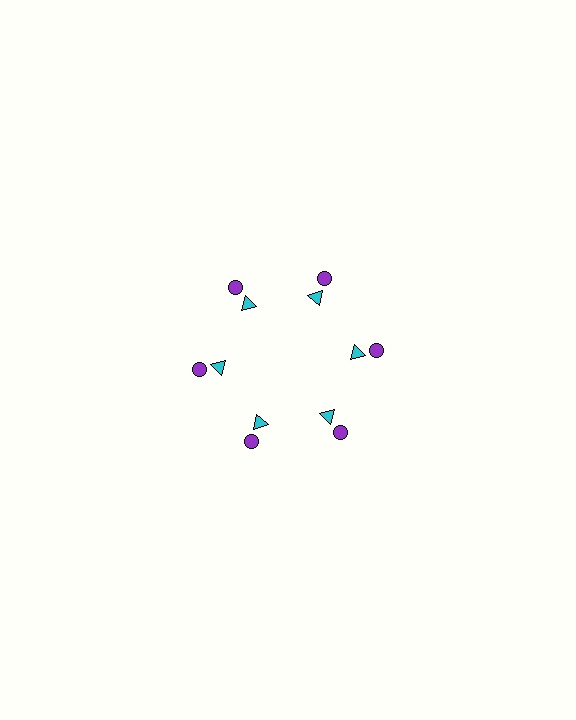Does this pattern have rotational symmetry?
Yes, this pattern has 6-fold rotational symmetry. It looks the same after rotating 60 degrees around the center.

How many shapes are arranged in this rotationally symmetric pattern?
There are 12 shapes, arranged in 6 groups of 2.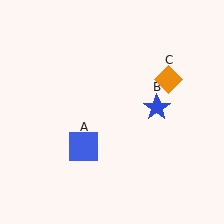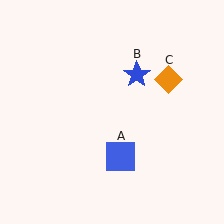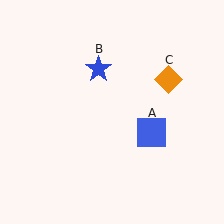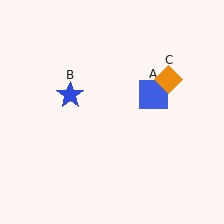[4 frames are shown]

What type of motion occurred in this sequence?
The blue square (object A), blue star (object B) rotated counterclockwise around the center of the scene.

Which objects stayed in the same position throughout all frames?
Orange diamond (object C) remained stationary.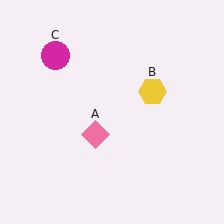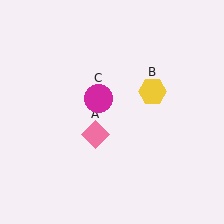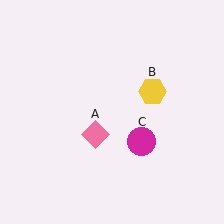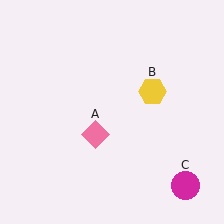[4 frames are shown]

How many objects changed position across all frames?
1 object changed position: magenta circle (object C).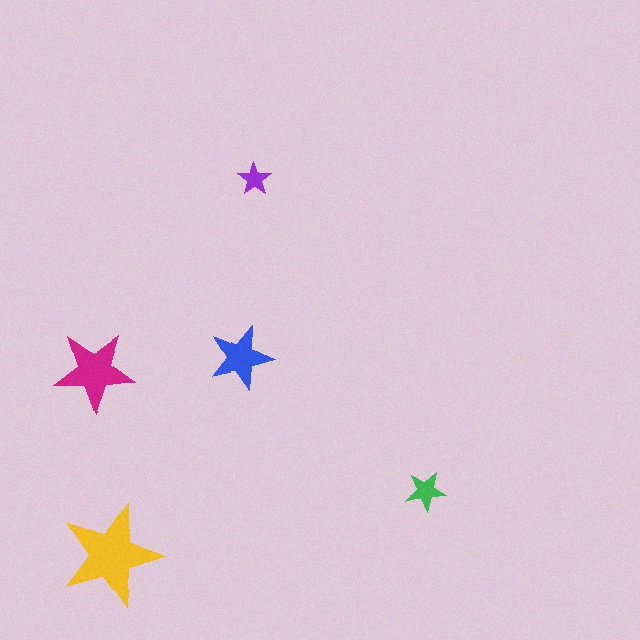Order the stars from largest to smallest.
the yellow one, the magenta one, the blue one, the green one, the purple one.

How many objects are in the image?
There are 5 objects in the image.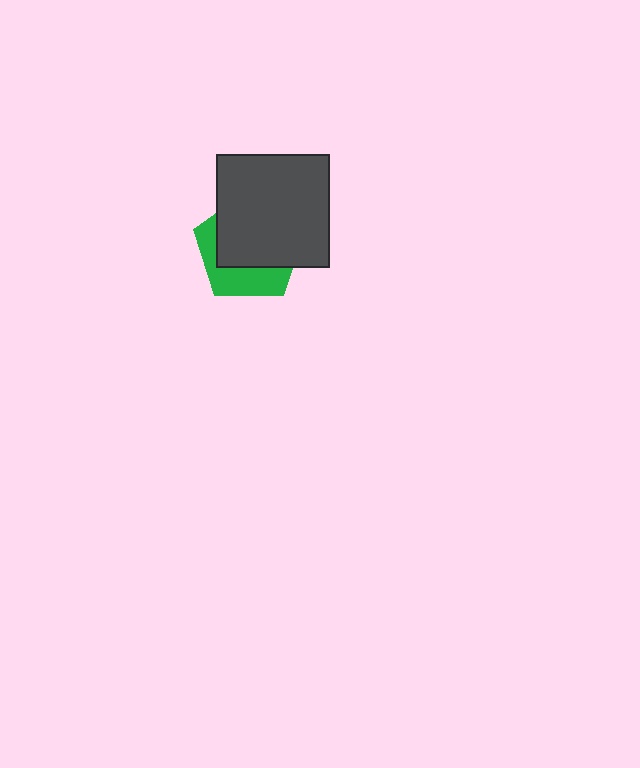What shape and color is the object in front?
The object in front is a dark gray square.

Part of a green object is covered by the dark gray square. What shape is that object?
It is a pentagon.